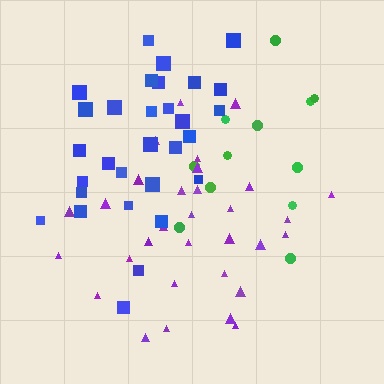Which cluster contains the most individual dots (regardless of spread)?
Purple (32).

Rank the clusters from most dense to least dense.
blue, purple, green.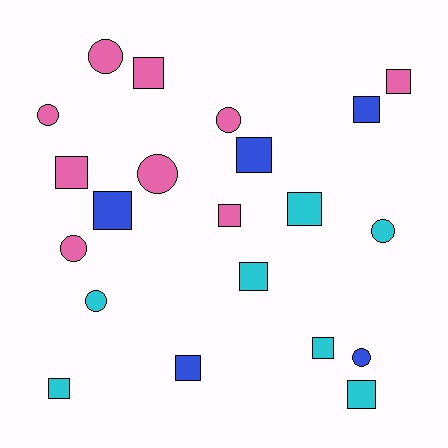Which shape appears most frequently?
Square, with 13 objects.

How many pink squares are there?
There are 4 pink squares.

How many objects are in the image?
There are 21 objects.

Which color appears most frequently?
Pink, with 9 objects.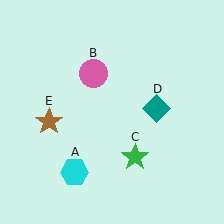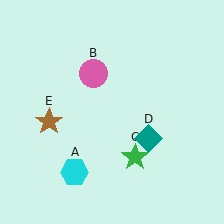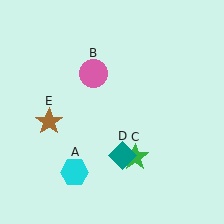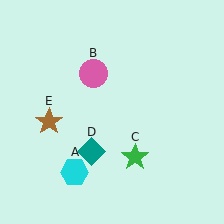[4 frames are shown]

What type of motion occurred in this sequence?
The teal diamond (object D) rotated clockwise around the center of the scene.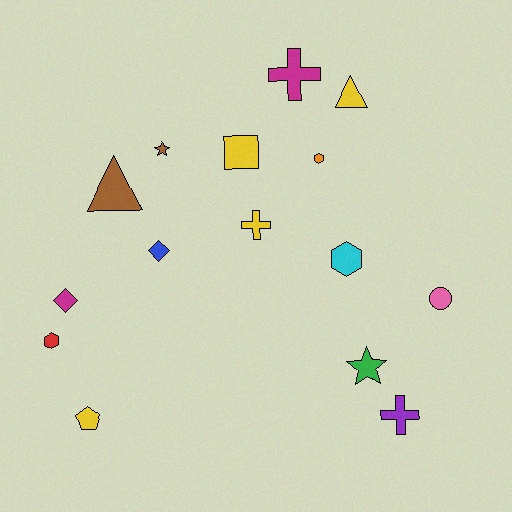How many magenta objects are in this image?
There are 2 magenta objects.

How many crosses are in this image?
There are 3 crosses.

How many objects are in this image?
There are 15 objects.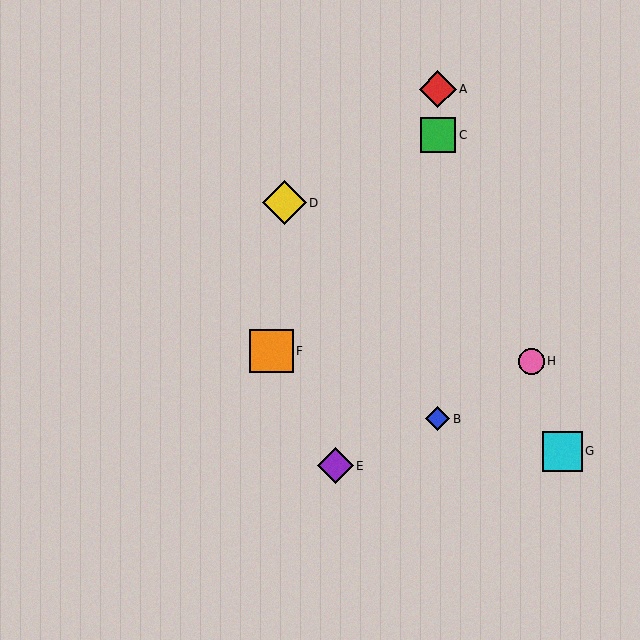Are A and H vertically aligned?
No, A is at x≈438 and H is at x≈532.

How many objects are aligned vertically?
3 objects (A, B, C) are aligned vertically.